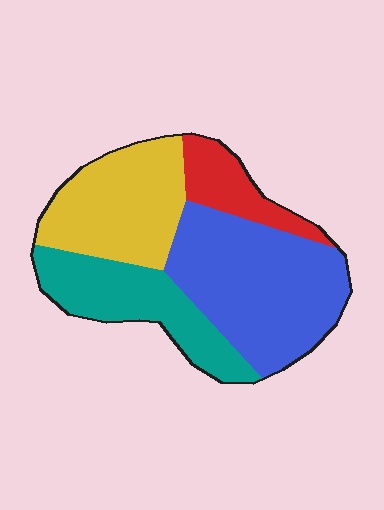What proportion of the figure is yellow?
Yellow covers around 25% of the figure.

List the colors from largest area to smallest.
From largest to smallest: blue, yellow, teal, red.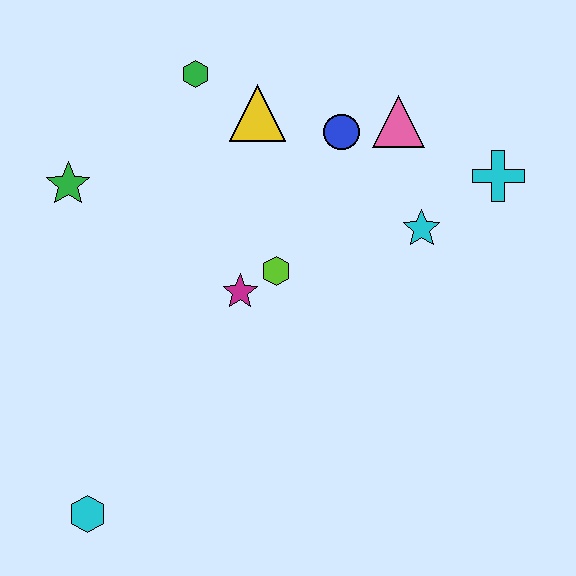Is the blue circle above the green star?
Yes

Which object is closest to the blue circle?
The pink triangle is closest to the blue circle.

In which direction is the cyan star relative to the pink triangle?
The cyan star is below the pink triangle.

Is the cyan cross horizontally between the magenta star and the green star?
No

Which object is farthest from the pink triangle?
The cyan hexagon is farthest from the pink triangle.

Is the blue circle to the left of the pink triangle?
Yes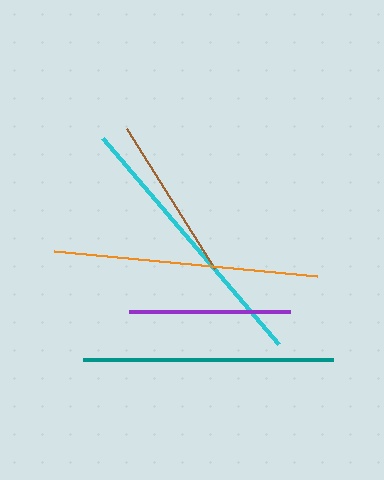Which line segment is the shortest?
The purple line is the shortest at approximately 161 pixels.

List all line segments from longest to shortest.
From longest to shortest: cyan, orange, teal, brown, purple.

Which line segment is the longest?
The cyan line is the longest at approximately 271 pixels.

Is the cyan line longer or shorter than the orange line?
The cyan line is longer than the orange line.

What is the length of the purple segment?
The purple segment is approximately 161 pixels long.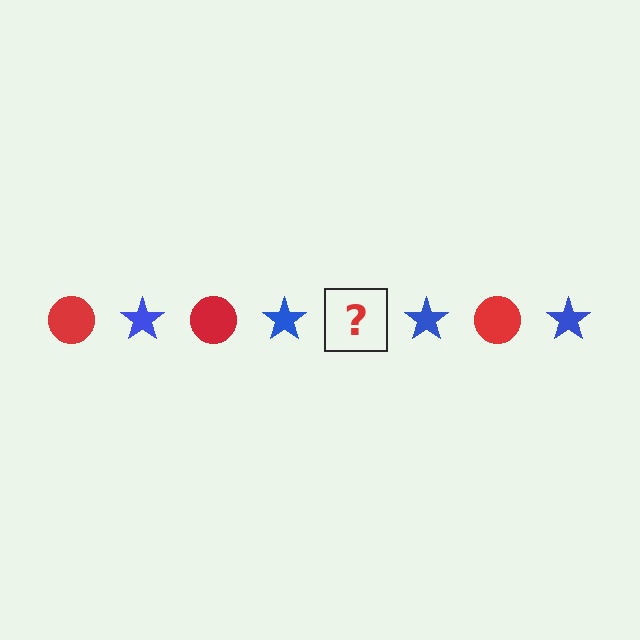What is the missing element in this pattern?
The missing element is a red circle.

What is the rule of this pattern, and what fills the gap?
The rule is that the pattern alternates between red circle and blue star. The gap should be filled with a red circle.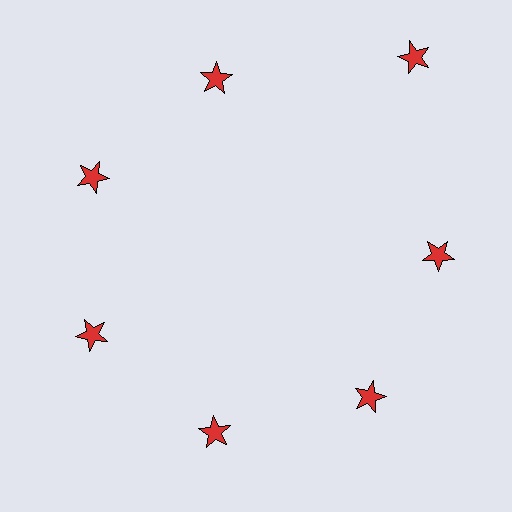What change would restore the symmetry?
The symmetry would be restored by moving it inward, back onto the ring so that all 7 stars sit at equal angles and equal distance from the center.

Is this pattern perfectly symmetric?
No. The 7 red stars are arranged in a ring, but one element near the 1 o'clock position is pushed outward from the center, breaking the 7-fold rotational symmetry.